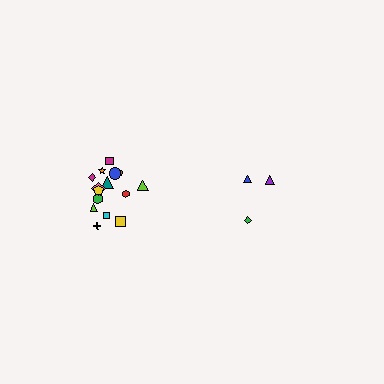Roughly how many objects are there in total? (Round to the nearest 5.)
Roughly 20 objects in total.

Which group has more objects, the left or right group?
The left group.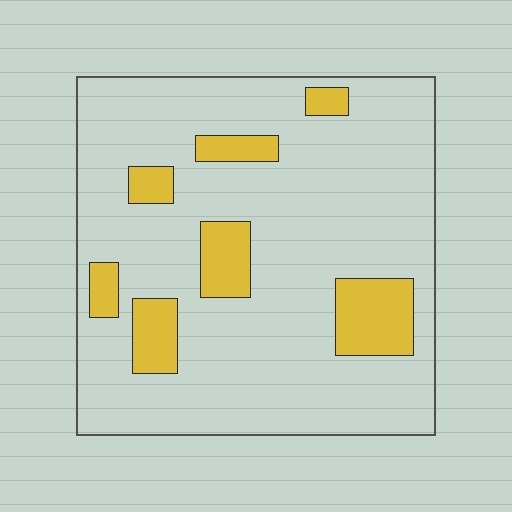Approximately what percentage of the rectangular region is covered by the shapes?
Approximately 15%.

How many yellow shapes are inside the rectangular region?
7.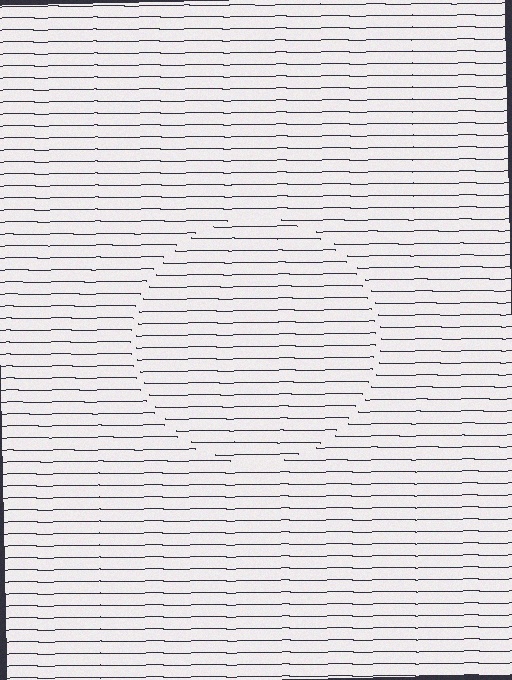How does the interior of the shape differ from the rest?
The interior of the shape contains the same grating, shifted by half a period — the contour is defined by the phase discontinuity where line-ends from the inner and outer gratings abut.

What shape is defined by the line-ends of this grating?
An illusory circle. The interior of the shape contains the same grating, shifted by half a period — the contour is defined by the phase discontinuity where line-ends from the inner and outer gratings abut.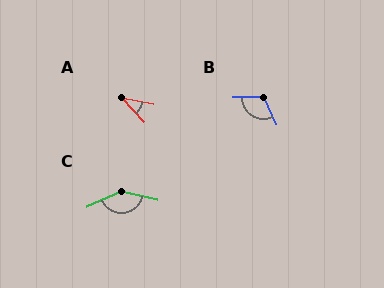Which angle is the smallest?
A, at approximately 36 degrees.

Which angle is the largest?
C, at approximately 142 degrees.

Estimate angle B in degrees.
Approximately 113 degrees.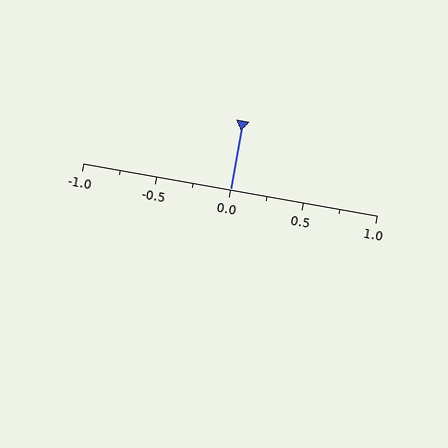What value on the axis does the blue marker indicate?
The marker indicates approximately 0.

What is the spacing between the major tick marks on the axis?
The major ticks are spaced 0.5 apart.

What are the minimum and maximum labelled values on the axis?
The axis runs from -1.0 to 1.0.